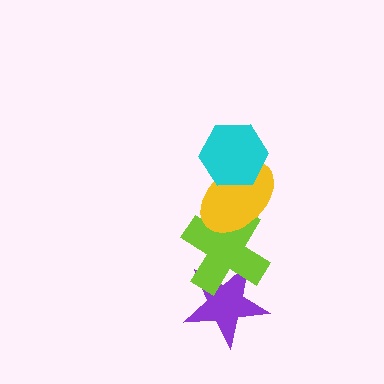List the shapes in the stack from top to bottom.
From top to bottom: the cyan hexagon, the yellow ellipse, the lime cross, the purple star.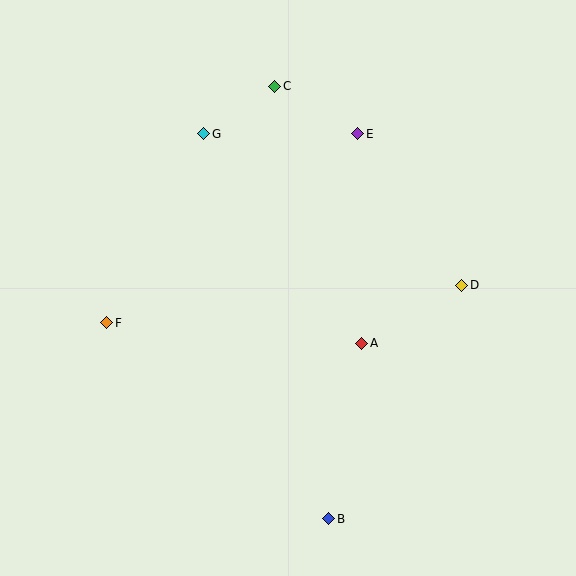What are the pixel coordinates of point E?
Point E is at (358, 134).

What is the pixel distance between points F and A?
The distance between F and A is 256 pixels.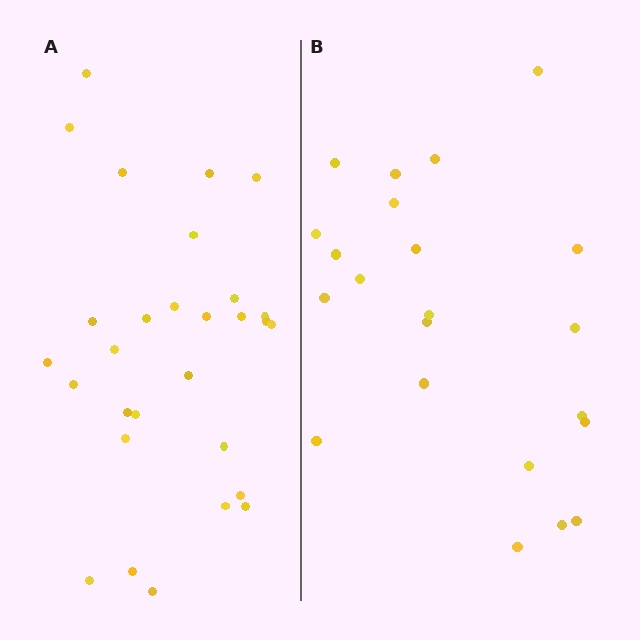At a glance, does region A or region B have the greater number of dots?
Region A (the left region) has more dots.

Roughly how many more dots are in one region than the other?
Region A has roughly 8 or so more dots than region B.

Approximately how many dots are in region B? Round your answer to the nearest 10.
About 20 dots. (The exact count is 22, which rounds to 20.)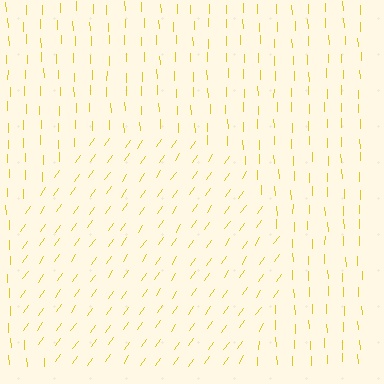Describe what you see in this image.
The image is filled with small yellow line segments. A circle region in the image has lines oriented differently from the surrounding lines, creating a visible texture boundary.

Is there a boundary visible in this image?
Yes, there is a texture boundary formed by a change in line orientation.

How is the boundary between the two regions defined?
The boundary is defined purely by a change in line orientation (approximately 36 degrees difference). All lines are the same color and thickness.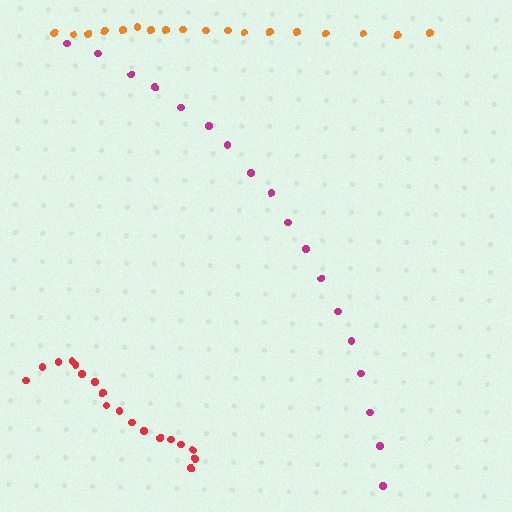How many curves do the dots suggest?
There are 3 distinct paths.